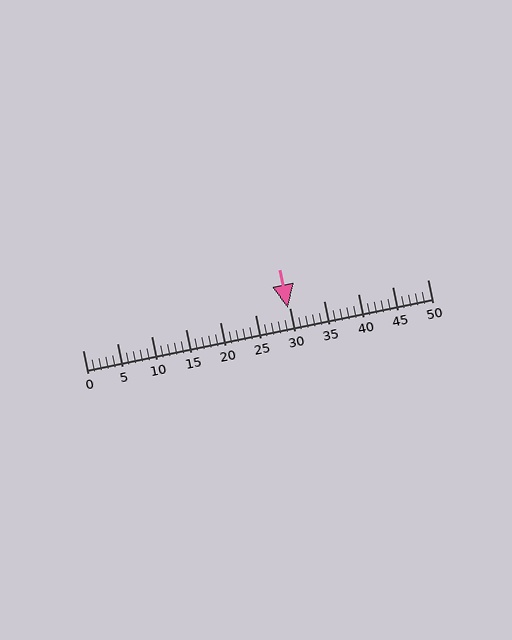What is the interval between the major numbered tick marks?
The major tick marks are spaced 5 units apart.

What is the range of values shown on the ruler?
The ruler shows values from 0 to 50.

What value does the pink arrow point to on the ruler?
The pink arrow points to approximately 30.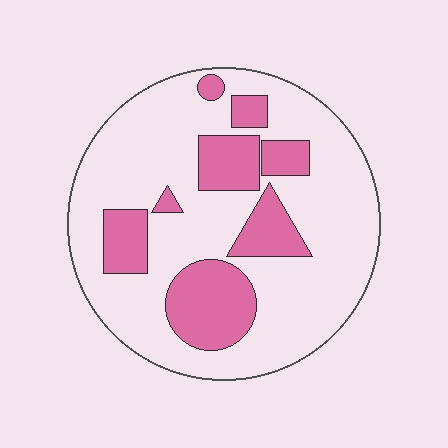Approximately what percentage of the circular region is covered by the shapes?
Approximately 25%.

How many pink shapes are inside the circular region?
8.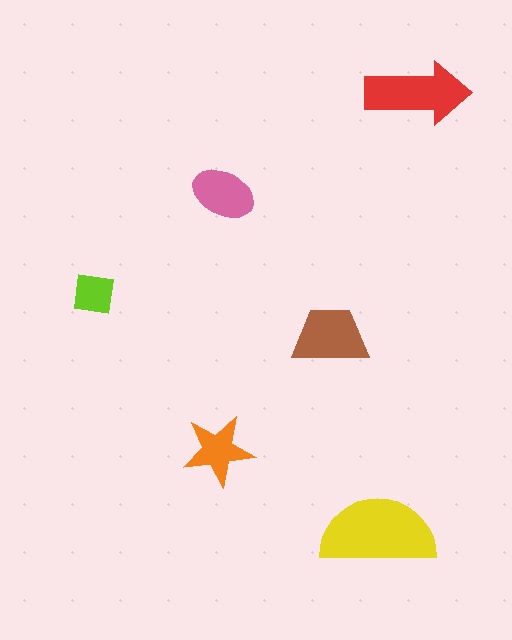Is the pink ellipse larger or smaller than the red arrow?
Smaller.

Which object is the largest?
The yellow semicircle.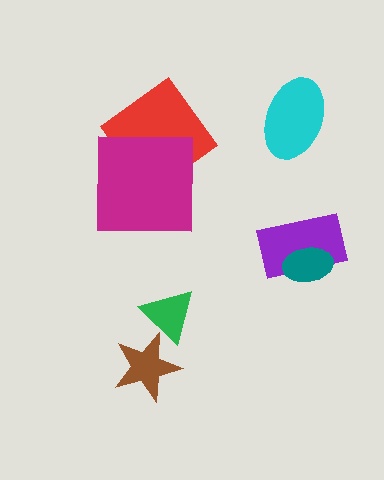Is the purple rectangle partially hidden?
Yes, it is partially covered by another shape.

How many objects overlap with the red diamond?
1 object overlaps with the red diamond.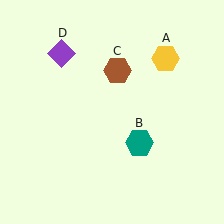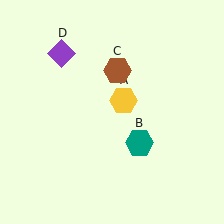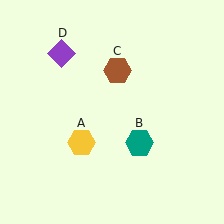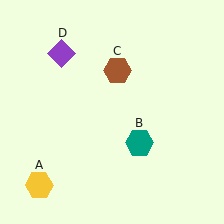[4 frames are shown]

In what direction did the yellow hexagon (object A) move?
The yellow hexagon (object A) moved down and to the left.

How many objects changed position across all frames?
1 object changed position: yellow hexagon (object A).